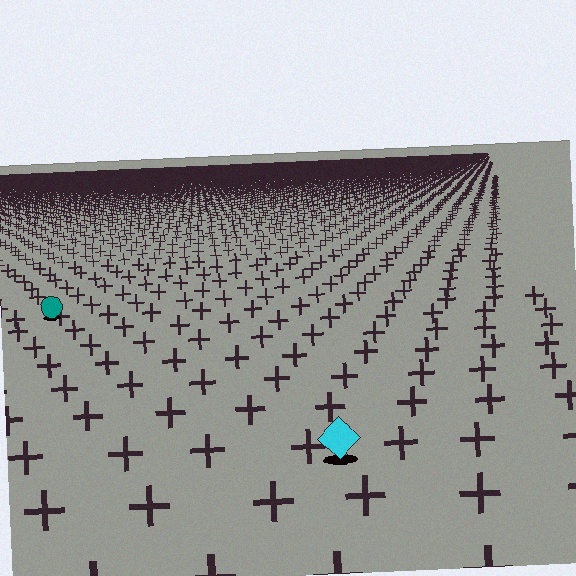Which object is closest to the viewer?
The cyan diamond is closest. The texture marks near it are larger and more spread out.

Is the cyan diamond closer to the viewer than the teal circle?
Yes. The cyan diamond is closer — you can tell from the texture gradient: the ground texture is coarser near it.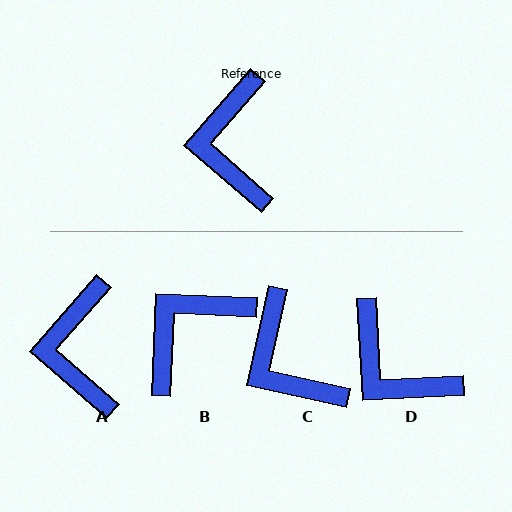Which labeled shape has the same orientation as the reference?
A.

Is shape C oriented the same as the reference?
No, it is off by about 29 degrees.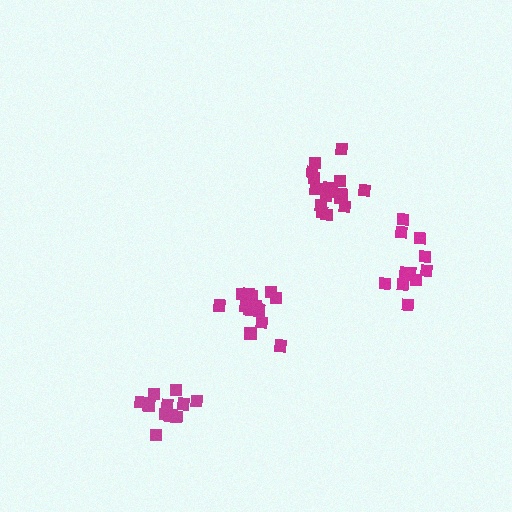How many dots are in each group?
Group 1: 12 dots, Group 2: 15 dots, Group 3: 12 dots, Group 4: 16 dots (55 total).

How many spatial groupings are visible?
There are 4 spatial groupings.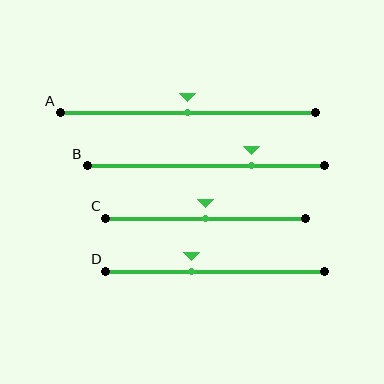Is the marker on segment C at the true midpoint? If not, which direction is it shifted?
Yes, the marker on segment C is at the true midpoint.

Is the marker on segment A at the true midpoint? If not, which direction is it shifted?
Yes, the marker on segment A is at the true midpoint.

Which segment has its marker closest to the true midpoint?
Segment A has its marker closest to the true midpoint.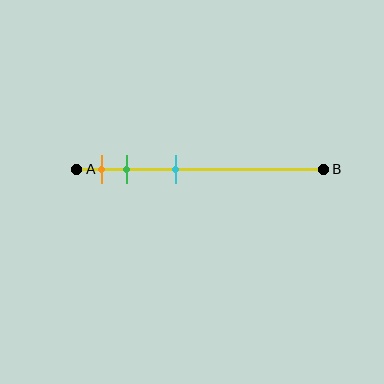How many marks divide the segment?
There are 3 marks dividing the segment.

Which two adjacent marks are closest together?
The orange and green marks are the closest adjacent pair.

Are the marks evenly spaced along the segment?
No, the marks are not evenly spaced.